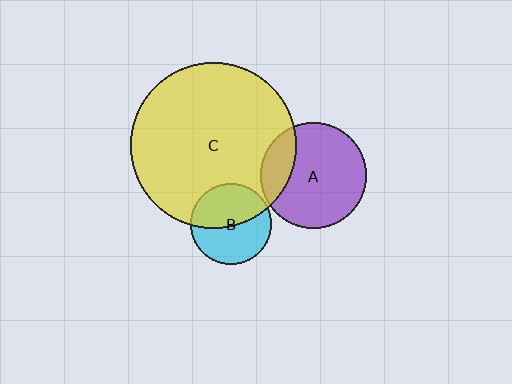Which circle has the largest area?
Circle C (yellow).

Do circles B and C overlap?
Yes.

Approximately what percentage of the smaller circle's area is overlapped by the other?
Approximately 50%.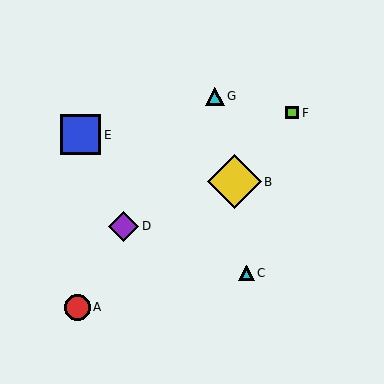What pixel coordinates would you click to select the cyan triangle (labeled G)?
Click at (215, 96) to select the cyan triangle G.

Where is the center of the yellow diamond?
The center of the yellow diamond is at (234, 182).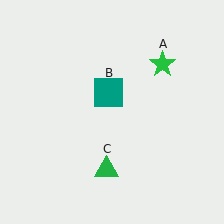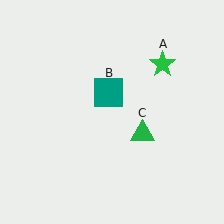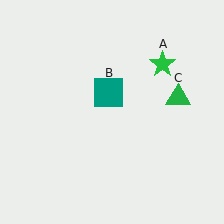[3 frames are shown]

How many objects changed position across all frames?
1 object changed position: green triangle (object C).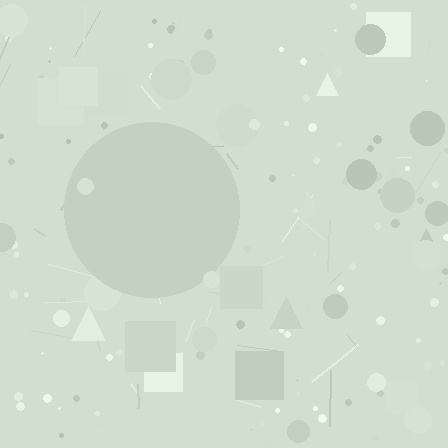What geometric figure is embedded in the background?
A circle is embedded in the background.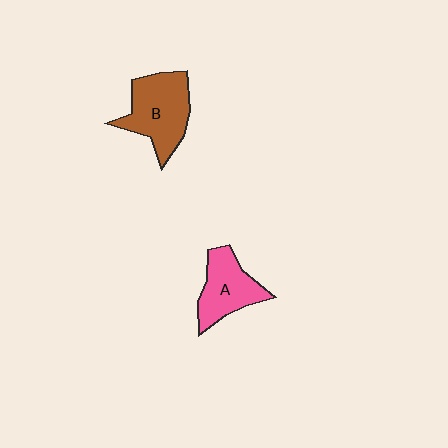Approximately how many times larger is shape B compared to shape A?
Approximately 1.3 times.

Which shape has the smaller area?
Shape A (pink).